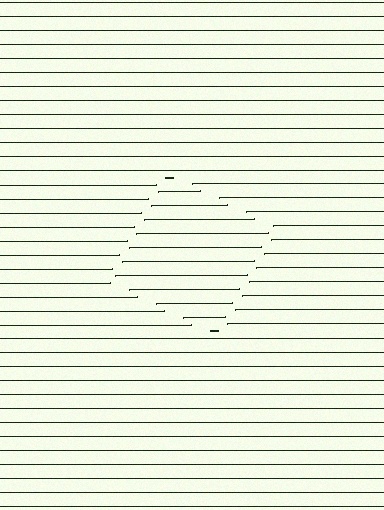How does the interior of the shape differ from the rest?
The interior of the shape contains the same grating, shifted by half a period — the contour is defined by the phase discontinuity where line-ends from the inner and outer gratings abut.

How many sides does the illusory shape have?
4 sides — the line-ends trace a square.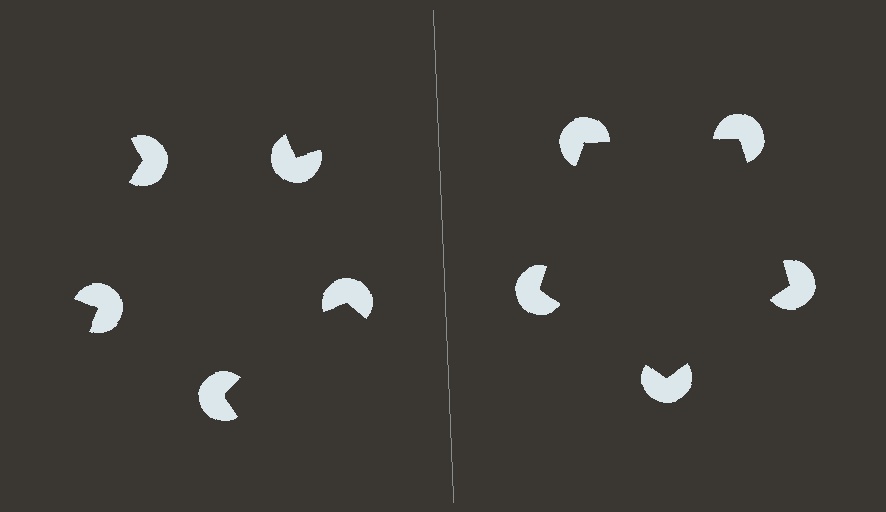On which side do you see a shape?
An illusory pentagon appears on the right side. On the left side the wedge cuts are rotated, so no coherent shape forms.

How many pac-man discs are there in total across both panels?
10 — 5 on each side.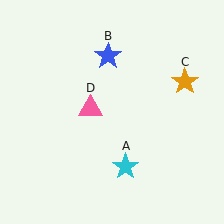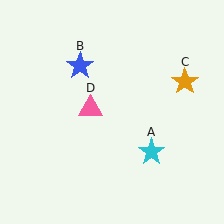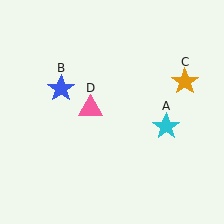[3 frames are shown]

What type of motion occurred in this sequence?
The cyan star (object A), blue star (object B) rotated counterclockwise around the center of the scene.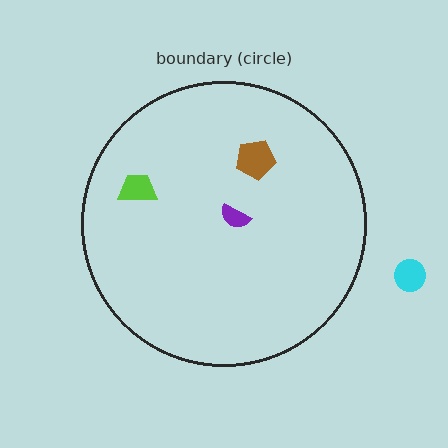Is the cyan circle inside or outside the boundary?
Outside.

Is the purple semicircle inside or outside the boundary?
Inside.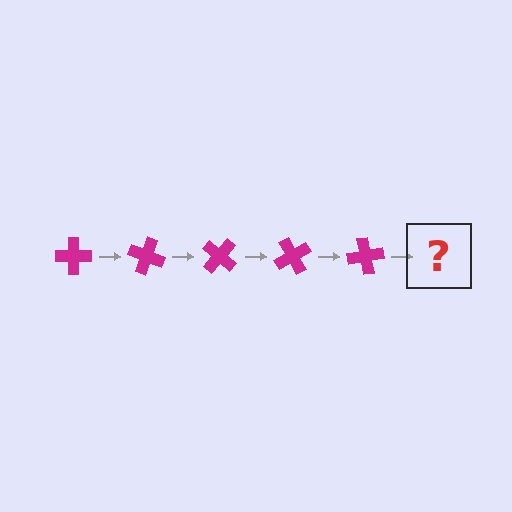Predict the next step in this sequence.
The next step is a magenta cross rotated 100 degrees.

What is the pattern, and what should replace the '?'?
The pattern is that the cross rotates 20 degrees each step. The '?' should be a magenta cross rotated 100 degrees.